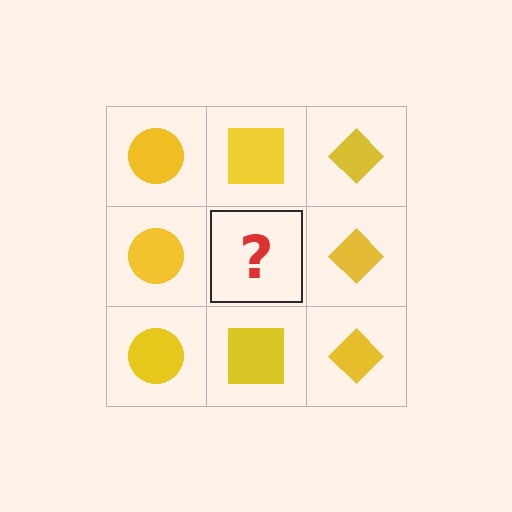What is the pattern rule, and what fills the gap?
The rule is that each column has a consistent shape. The gap should be filled with a yellow square.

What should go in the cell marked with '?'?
The missing cell should contain a yellow square.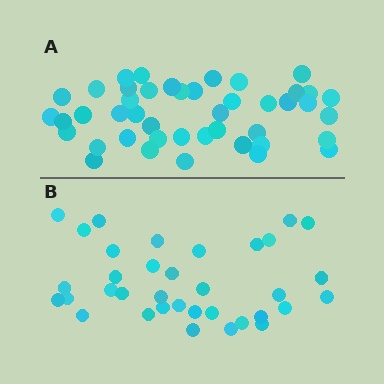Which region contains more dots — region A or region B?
Region A (the top region) has more dots.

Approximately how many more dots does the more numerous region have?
Region A has roughly 8 or so more dots than region B.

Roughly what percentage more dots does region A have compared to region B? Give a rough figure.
About 25% more.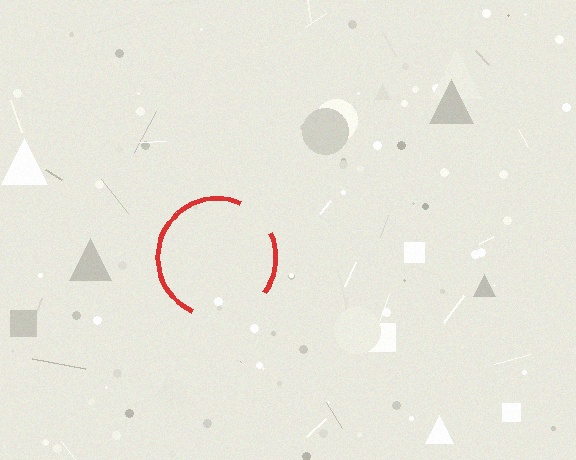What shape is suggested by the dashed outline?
The dashed outline suggests a circle.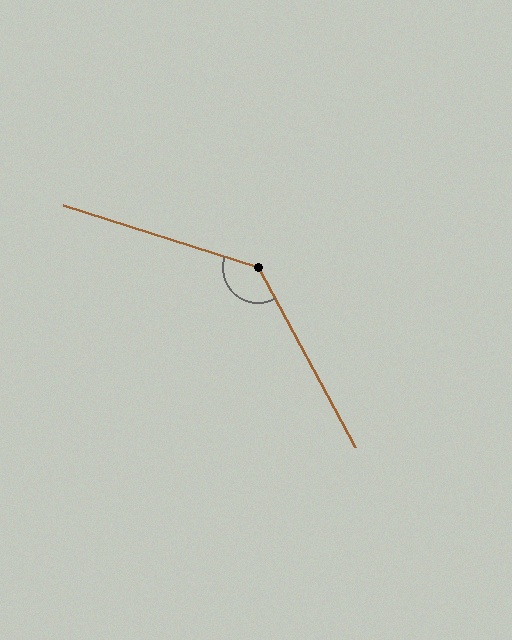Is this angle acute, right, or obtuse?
It is obtuse.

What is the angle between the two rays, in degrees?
Approximately 136 degrees.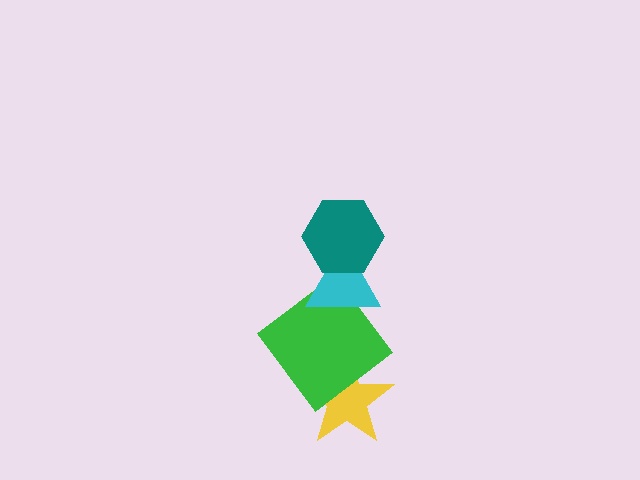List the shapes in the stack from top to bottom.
From top to bottom: the teal hexagon, the cyan triangle, the green diamond, the yellow star.